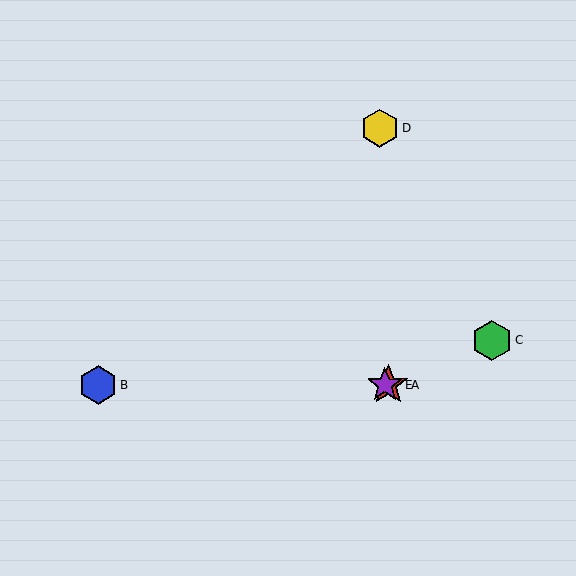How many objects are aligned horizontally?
3 objects (A, B, E) are aligned horizontally.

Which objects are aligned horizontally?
Objects A, B, E are aligned horizontally.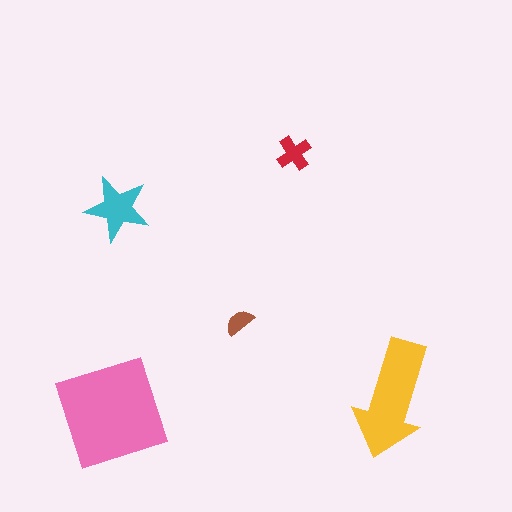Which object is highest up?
The red cross is topmost.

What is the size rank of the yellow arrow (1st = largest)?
2nd.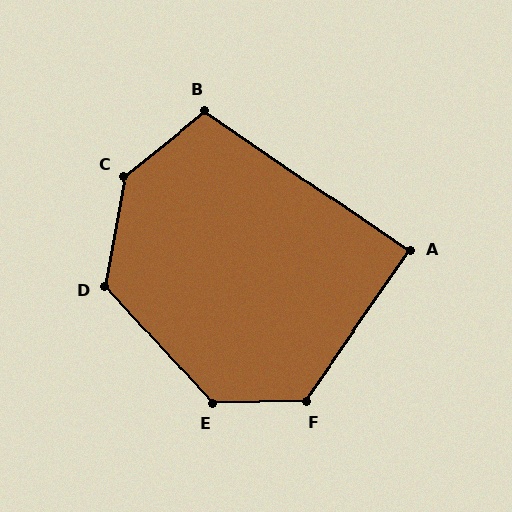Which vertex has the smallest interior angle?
A, at approximately 90 degrees.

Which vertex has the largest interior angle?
C, at approximately 139 degrees.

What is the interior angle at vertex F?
Approximately 126 degrees (obtuse).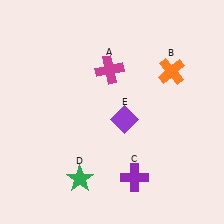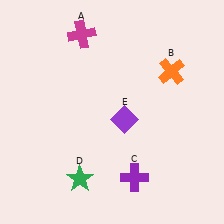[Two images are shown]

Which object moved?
The magenta cross (A) moved up.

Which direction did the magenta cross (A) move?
The magenta cross (A) moved up.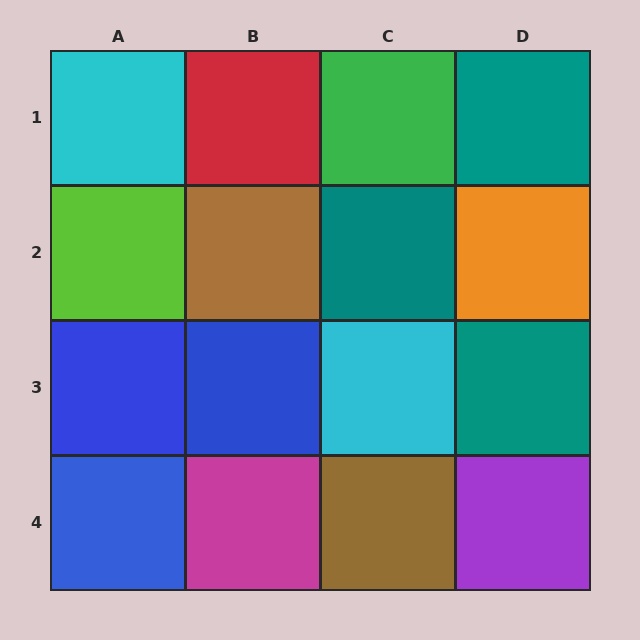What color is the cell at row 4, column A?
Blue.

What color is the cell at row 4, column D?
Purple.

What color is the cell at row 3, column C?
Cyan.